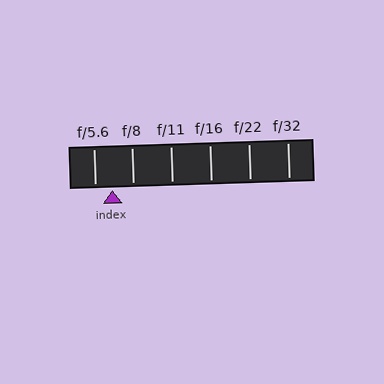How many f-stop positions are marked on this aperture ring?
There are 6 f-stop positions marked.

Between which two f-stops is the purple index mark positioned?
The index mark is between f/5.6 and f/8.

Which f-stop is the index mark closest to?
The index mark is closest to f/5.6.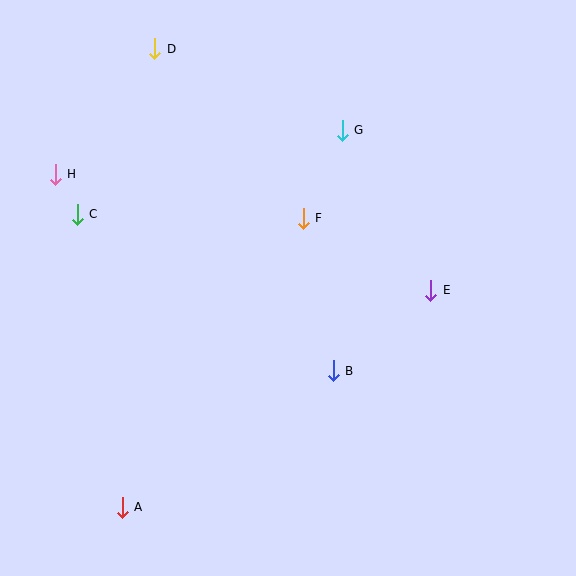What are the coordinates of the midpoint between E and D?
The midpoint between E and D is at (293, 169).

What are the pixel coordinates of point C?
Point C is at (77, 214).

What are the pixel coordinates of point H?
Point H is at (55, 174).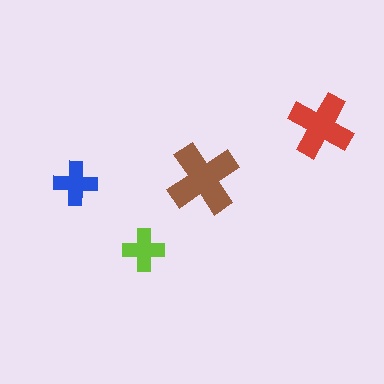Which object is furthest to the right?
The red cross is rightmost.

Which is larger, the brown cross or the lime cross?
The brown one.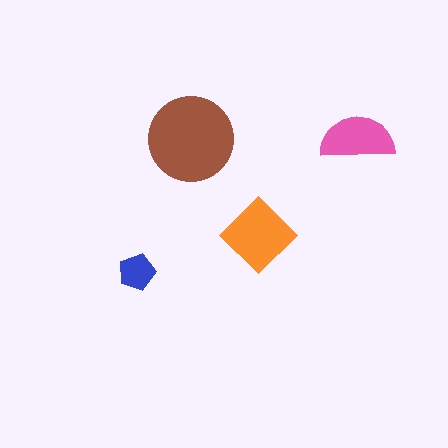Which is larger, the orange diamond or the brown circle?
The brown circle.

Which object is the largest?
The brown circle.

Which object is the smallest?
The blue pentagon.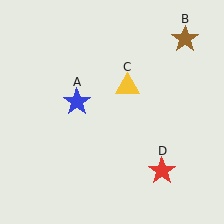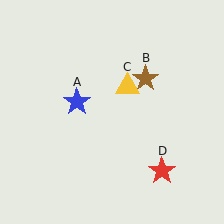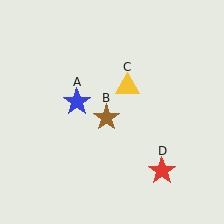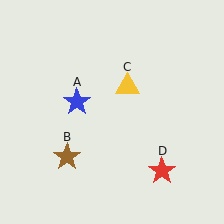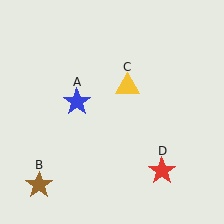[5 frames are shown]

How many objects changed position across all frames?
1 object changed position: brown star (object B).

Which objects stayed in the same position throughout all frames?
Blue star (object A) and yellow triangle (object C) and red star (object D) remained stationary.